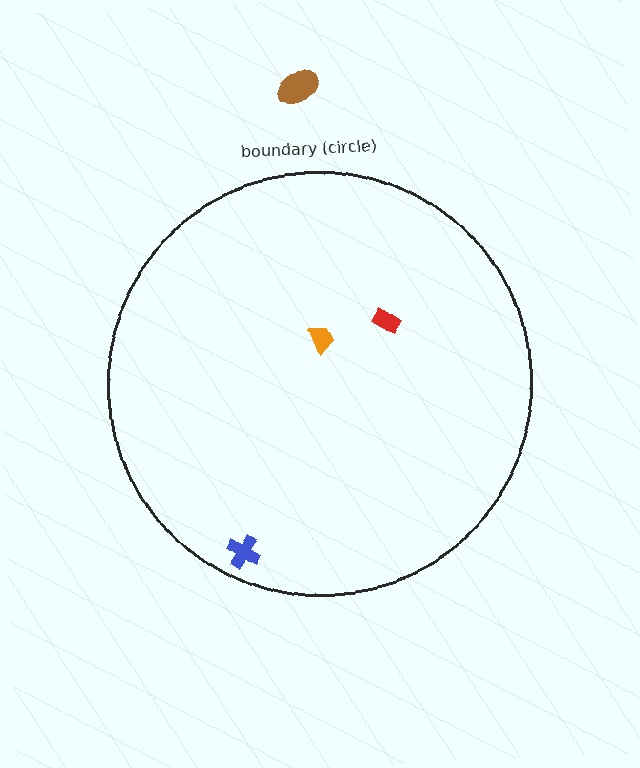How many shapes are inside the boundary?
3 inside, 1 outside.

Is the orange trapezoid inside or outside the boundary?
Inside.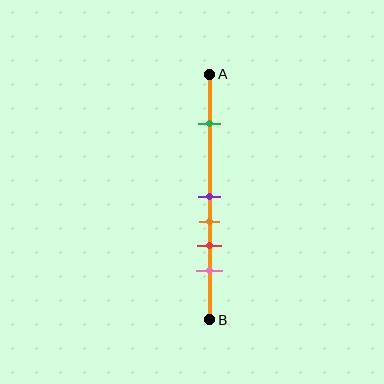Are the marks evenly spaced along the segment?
No, the marks are not evenly spaced.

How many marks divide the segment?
There are 5 marks dividing the segment.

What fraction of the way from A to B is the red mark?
The red mark is approximately 70% (0.7) of the way from A to B.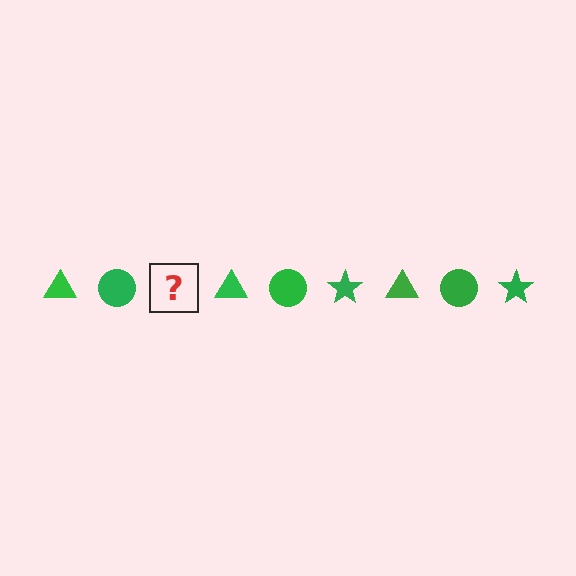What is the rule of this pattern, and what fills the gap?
The rule is that the pattern cycles through triangle, circle, star shapes in green. The gap should be filled with a green star.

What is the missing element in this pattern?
The missing element is a green star.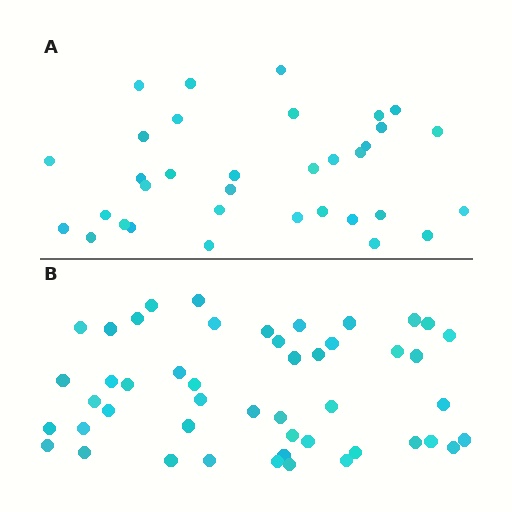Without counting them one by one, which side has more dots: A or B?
Region B (the bottom region) has more dots.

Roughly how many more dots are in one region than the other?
Region B has approximately 15 more dots than region A.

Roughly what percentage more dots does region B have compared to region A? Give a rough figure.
About 40% more.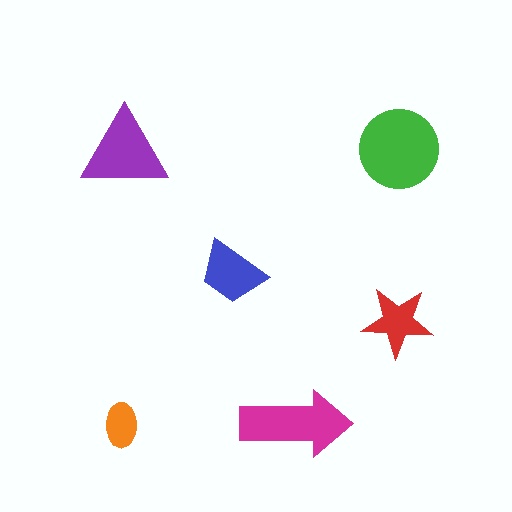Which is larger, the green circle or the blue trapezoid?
The green circle.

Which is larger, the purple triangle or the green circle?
The green circle.